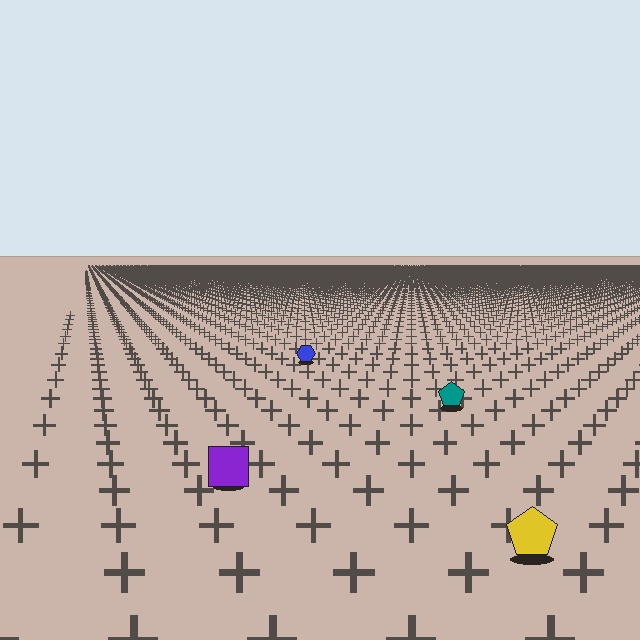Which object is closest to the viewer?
The yellow pentagon is closest. The texture marks near it are larger and more spread out.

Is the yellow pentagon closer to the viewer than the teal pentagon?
Yes. The yellow pentagon is closer — you can tell from the texture gradient: the ground texture is coarser near it.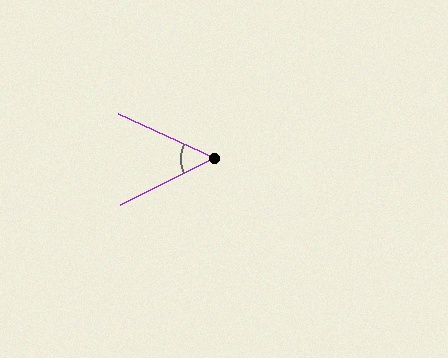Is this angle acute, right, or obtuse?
It is acute.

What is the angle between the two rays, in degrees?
Approximately 51 degrees.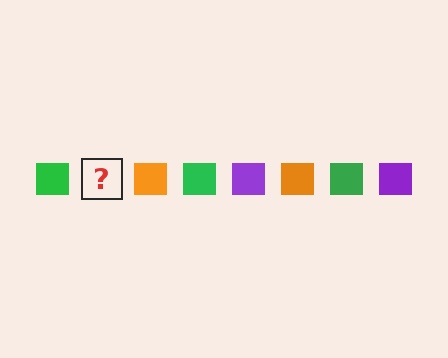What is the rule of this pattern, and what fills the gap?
The rule is that the pattern cycles through green, purple, orange squares. The gap should be filled with a purple square.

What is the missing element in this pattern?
The missing element is a purple square.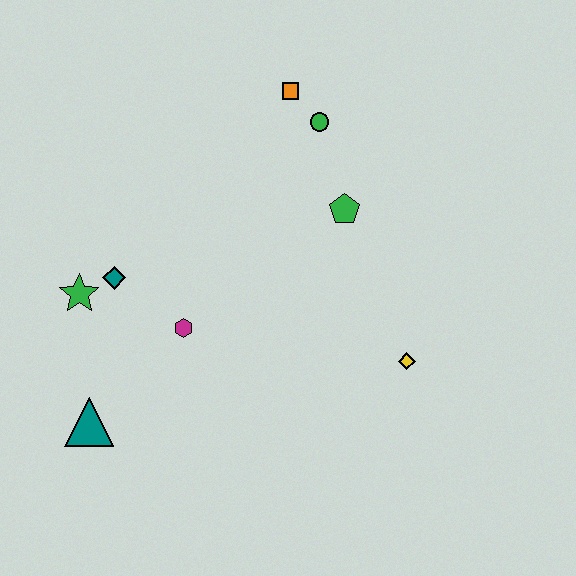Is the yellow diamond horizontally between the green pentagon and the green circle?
No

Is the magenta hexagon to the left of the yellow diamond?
Yes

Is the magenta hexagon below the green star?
Yes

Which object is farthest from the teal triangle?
The orange square is farthest from the teal triangle.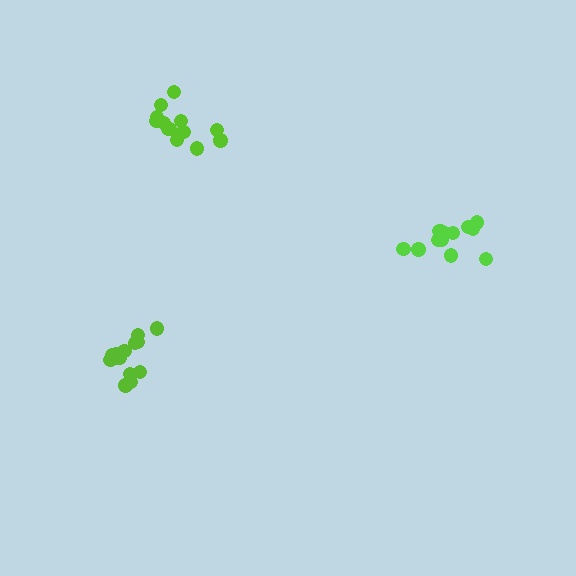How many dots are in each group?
Group 1: 13 dots, Group 2: 13 dots, Group 3: 14 dots (40 total).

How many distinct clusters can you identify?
There are 3 distinct clusters.